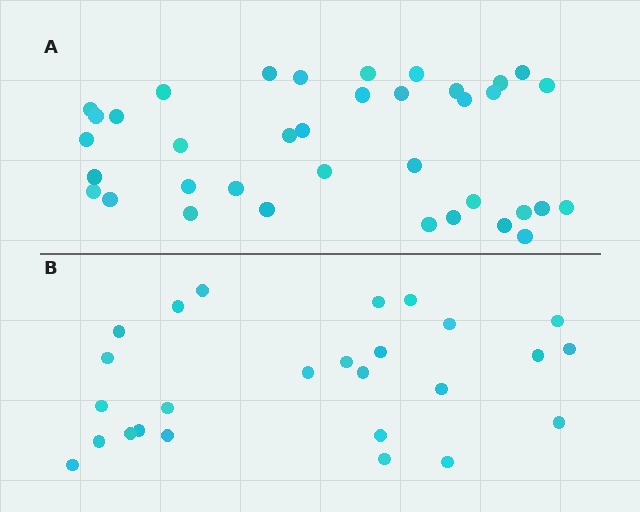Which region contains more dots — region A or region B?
Region A (the top region) has more dots.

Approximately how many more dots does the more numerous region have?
Region A has roughly 12 or so more dots than region B.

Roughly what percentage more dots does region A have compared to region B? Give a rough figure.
About 40% more.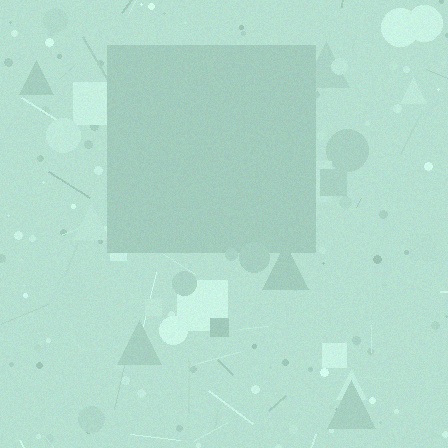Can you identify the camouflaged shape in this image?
The camouflaged shape is a square.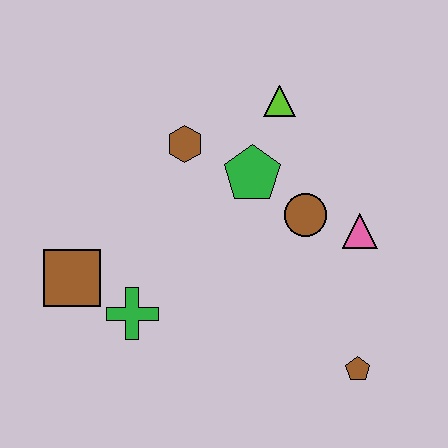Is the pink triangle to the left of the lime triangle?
No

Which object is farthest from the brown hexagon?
The brown pentagon is farthest from the brown hexagon.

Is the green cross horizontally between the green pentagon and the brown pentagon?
No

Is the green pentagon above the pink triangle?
Yes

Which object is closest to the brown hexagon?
The green pentagon is closest to the brown hexagon.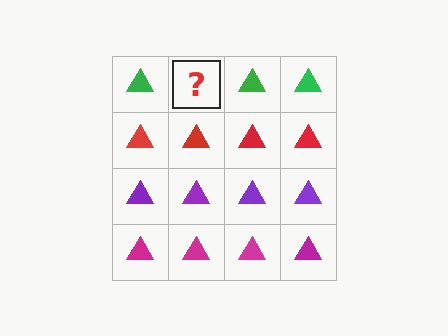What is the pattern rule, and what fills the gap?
The rule is that each row has a consistent color. The gap should be filled with a green triangle.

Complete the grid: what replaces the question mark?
The question mark should be replaced with a green triangle.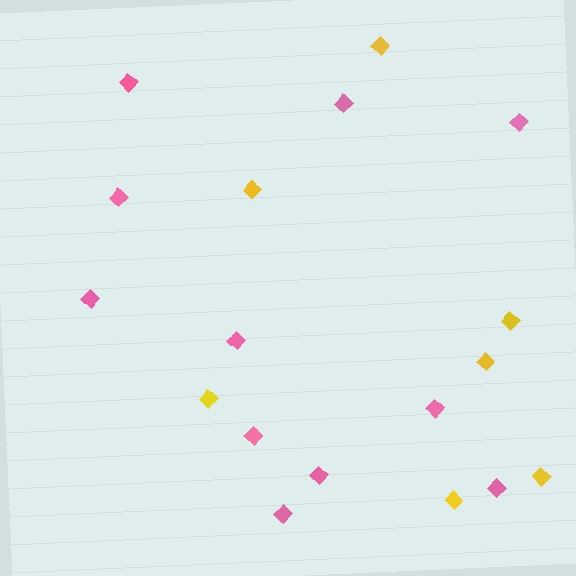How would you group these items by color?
There are 2 groups: one group of yellow diamonds (7) and one group of pink diamonds (11).